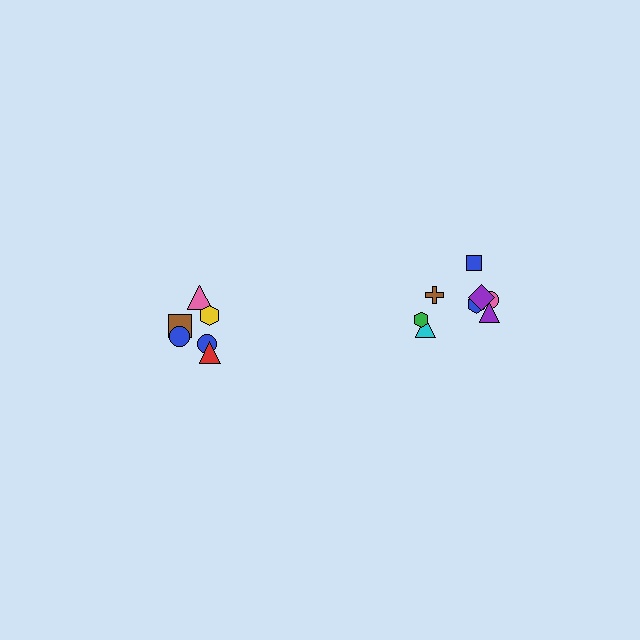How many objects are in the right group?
There are 8 objects.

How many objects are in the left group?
There are 6 objects.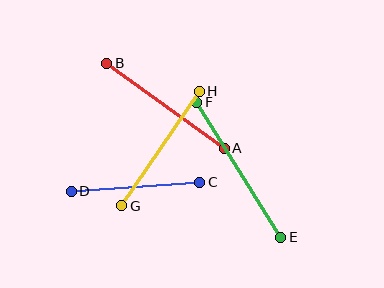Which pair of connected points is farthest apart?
Points E and F are farthest apart.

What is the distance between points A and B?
The distance is approximately 144 pixels.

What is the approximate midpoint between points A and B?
The midpoint is at approximately (165, 106) pixels.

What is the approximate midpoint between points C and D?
The midpoint is at approximately (135, 187) pixels.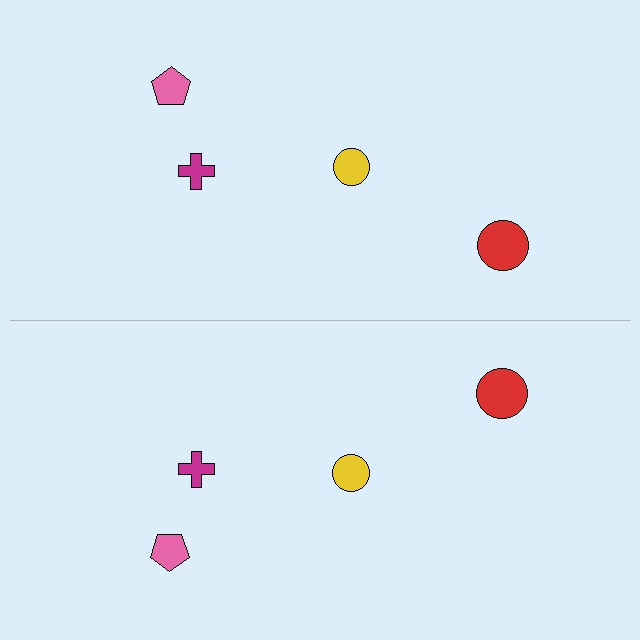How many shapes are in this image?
There are 8 shapes in this image.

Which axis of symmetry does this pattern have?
The pattern has a horizontal axis of symmetry running through the center of the image.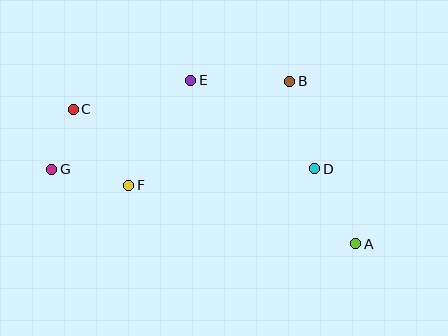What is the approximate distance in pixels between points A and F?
The distance between A and F is approximately 234 pixels.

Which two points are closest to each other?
Points C and G are closest to each other.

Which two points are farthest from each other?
Points A and G are farthest from each other.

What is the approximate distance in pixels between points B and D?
The distance between B and D is approximately 91 pixels.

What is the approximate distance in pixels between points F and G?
The distance between F and G is approximately 79 pixels.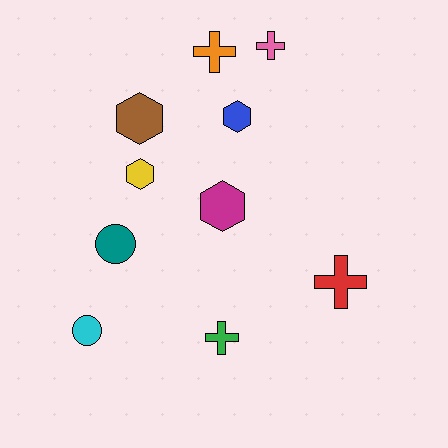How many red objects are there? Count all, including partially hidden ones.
There is 1 red object.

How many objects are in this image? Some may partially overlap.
There are 10 objects.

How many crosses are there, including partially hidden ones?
There are 4 crosses.